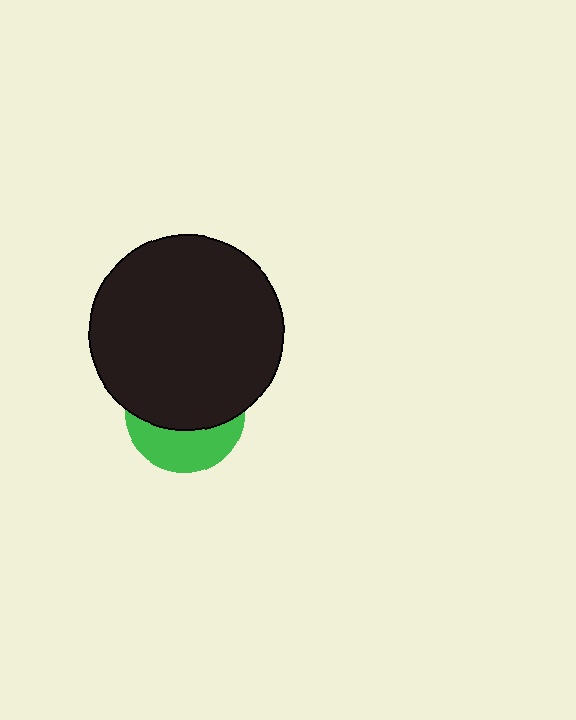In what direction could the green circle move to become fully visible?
The green circle could move down. That would shift it out from behind the black circle entirely.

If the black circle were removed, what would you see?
You would see the complete green circle.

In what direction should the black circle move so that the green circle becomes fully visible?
The black circle should move up. That is the shortest direction to clear the overlap and leave the green circle fully visible.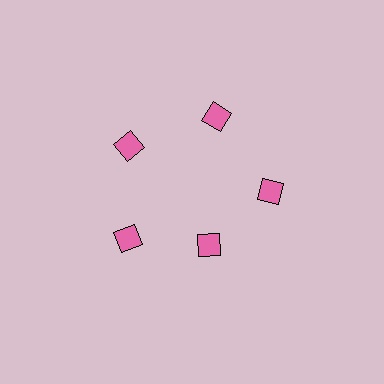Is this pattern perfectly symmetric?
No. The 5 pink diamonds are arranged in a ring, but one element near the 5 o'clock position is pulled inward toward the center, breaking the 5-fold rotational symmetry.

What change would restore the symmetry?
The symmetry would be restored by moving it outward, back onto the ring so that all 5 diamonds sit at equal angles and equal distance from the center.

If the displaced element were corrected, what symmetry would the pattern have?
It would have 5-fold rotational symmetry — the pattern would map onto itself every 72 degrees.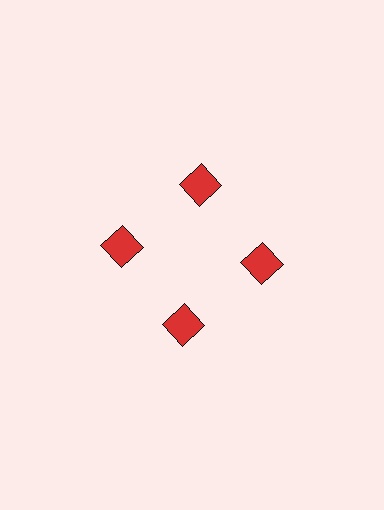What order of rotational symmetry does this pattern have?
This pattern has 4-fold rotational symmetry.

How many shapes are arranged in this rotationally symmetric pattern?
There are 4 shapes, arranged in 4 groups of 1.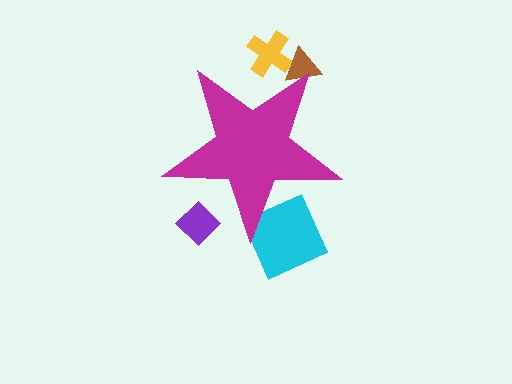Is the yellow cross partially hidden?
Yes, the yellow cross is partially hidden behind the magenta star.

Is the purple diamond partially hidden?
Yes, the purple diamond is partially hidden behind the magenta star.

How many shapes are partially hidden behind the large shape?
4 shapes are partially hidden.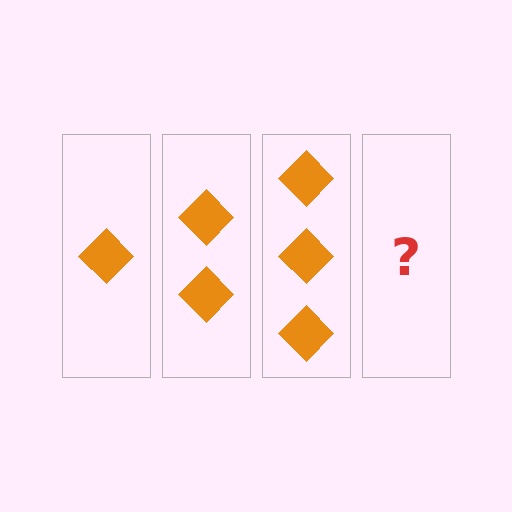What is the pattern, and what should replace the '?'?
The pattern is that each step adds one more diamond. The '?' should be 4 diamonds.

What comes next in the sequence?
The next element should be 4 diamonds.